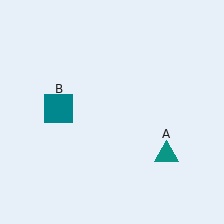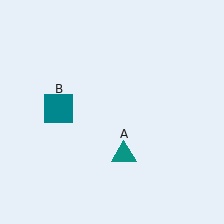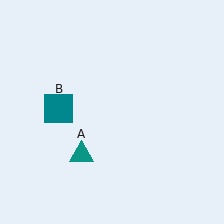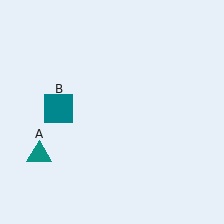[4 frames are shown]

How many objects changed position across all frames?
1 object changed position: teal triangle (object A).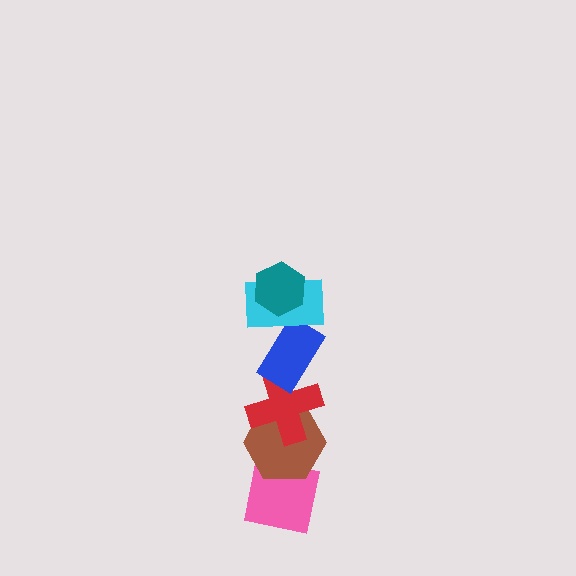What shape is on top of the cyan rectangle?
The teal hexagon is on top of the cyan rectangle.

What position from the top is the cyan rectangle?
The cyan rectangle is 2nd from the top.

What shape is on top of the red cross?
The blue rectangle is on top of the red cross.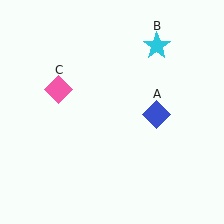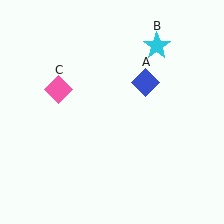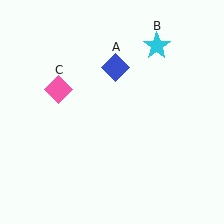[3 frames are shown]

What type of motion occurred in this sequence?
The blue diamond (object A) rotated counterclockwise around the center of the scene.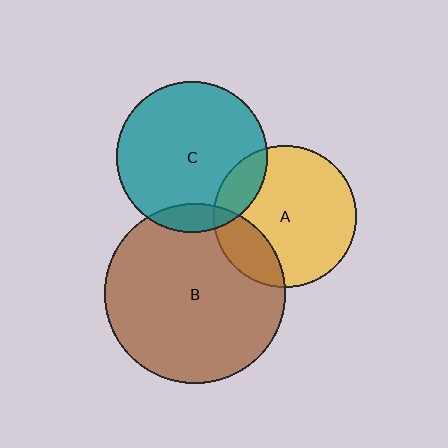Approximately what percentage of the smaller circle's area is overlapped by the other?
Approximately 15%.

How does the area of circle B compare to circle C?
Approximately 1.4 times.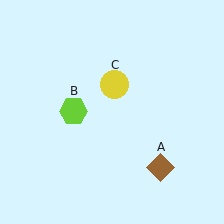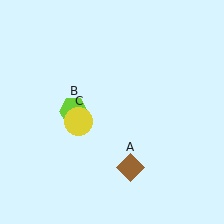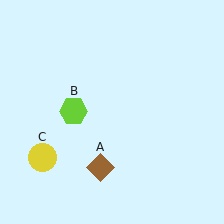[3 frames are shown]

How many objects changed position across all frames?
2 objects changed position: brown diamond (object A), yellow circle (object C).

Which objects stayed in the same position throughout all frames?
Lime hexagon (object B) remained stationary.